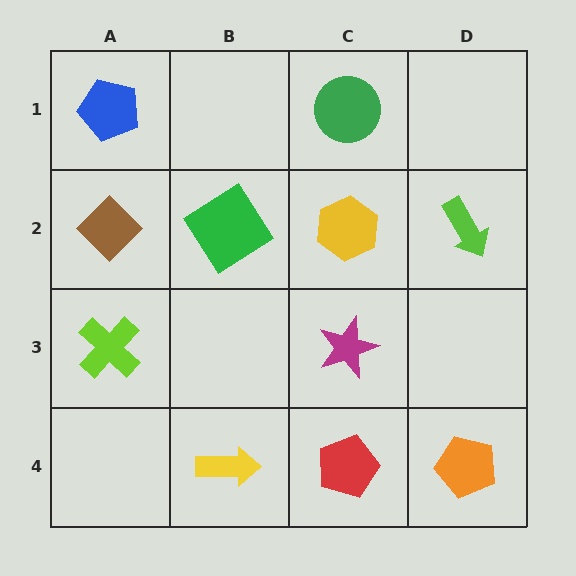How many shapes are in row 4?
3 shapes.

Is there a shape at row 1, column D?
No, that cell is empty.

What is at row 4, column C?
A red pentagon.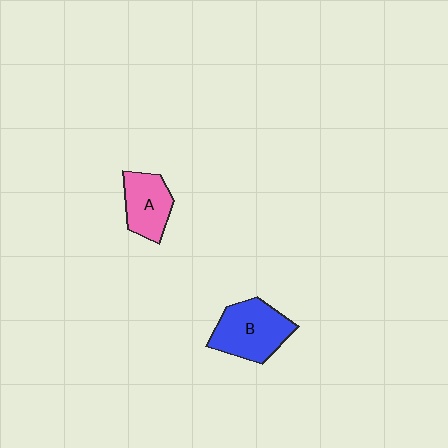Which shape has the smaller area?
Shape A (pink).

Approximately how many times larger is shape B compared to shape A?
Approximately 1.4 times.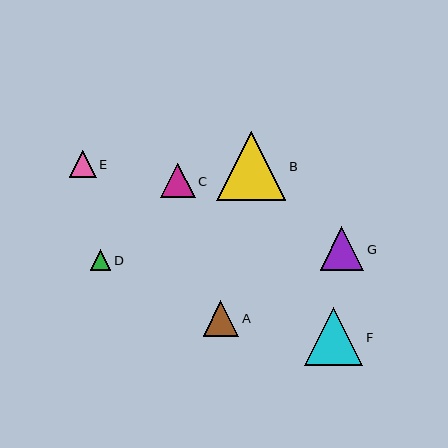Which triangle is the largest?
Triangle B is the largest with a size of approximately 69 pixels.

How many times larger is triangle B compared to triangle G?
Triangle B is approximately 1.6 times the size of triangle G.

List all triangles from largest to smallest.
From largest to smallest: B, F, G, A, C, E, D.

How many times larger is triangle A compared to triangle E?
Triangle A is approximately 1.3 times the size of triangle E.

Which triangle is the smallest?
Triangle D is the smallest with a size of approximately 20 pixels.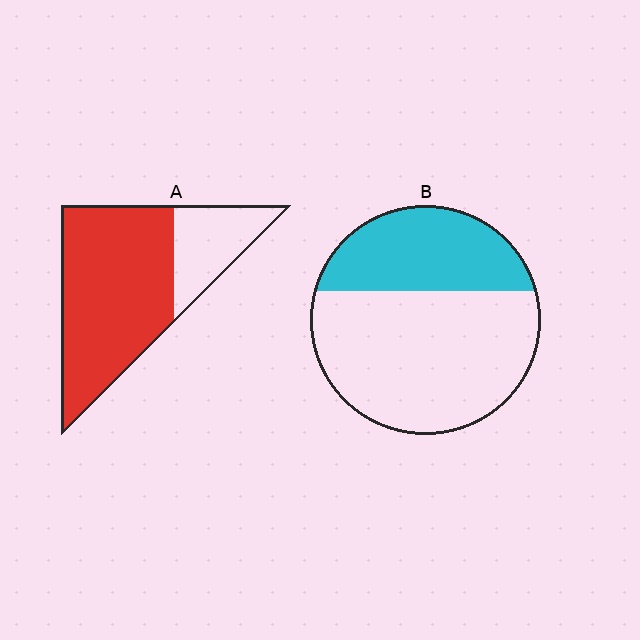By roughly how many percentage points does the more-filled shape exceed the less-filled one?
By roughly 40 percentage points (A over B).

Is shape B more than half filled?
No.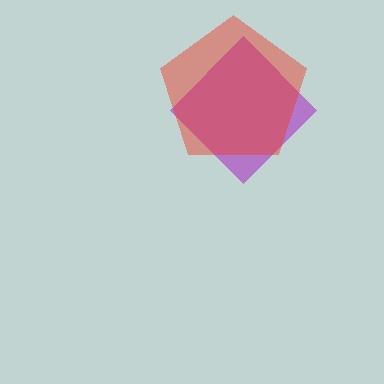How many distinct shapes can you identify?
There are 2 distinct shapes: a purple diamond, a red pentagon.